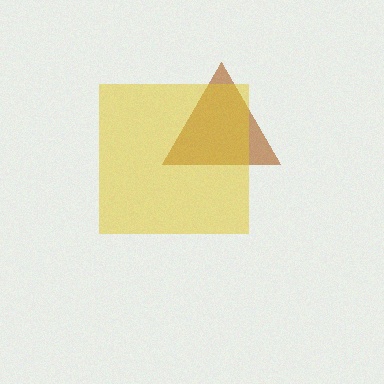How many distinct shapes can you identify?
There are 2 distinct shapes: a brown triangle, a yellow square.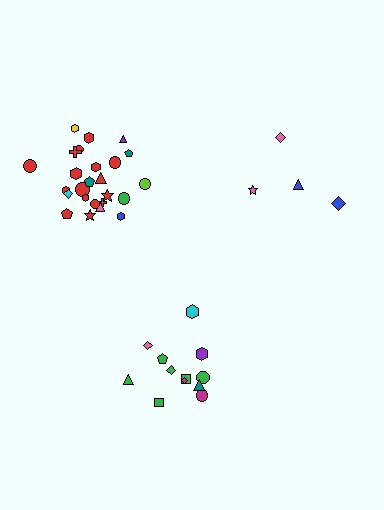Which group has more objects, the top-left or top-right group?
The top-left group.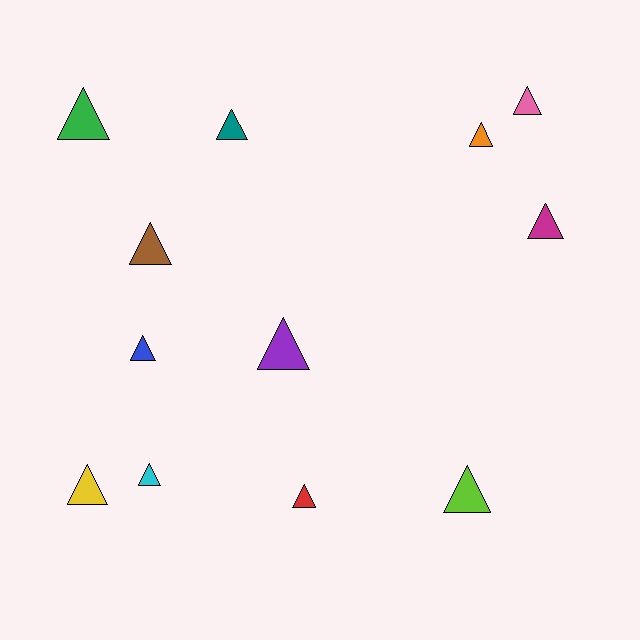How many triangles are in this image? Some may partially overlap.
There are 12 triangles.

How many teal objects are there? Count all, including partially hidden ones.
There is 1 teal object.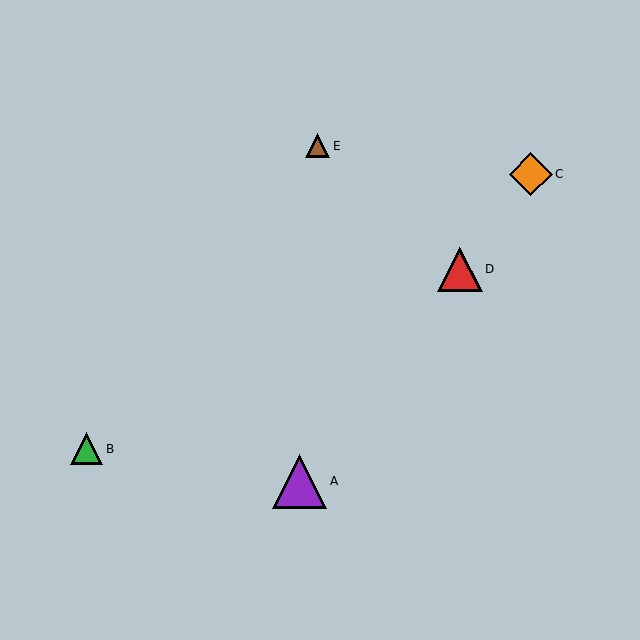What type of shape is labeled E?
Shape E is a brown triangle.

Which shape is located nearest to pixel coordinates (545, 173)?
The orange diamond (labeled C) at (531, 174) is nearest to that location.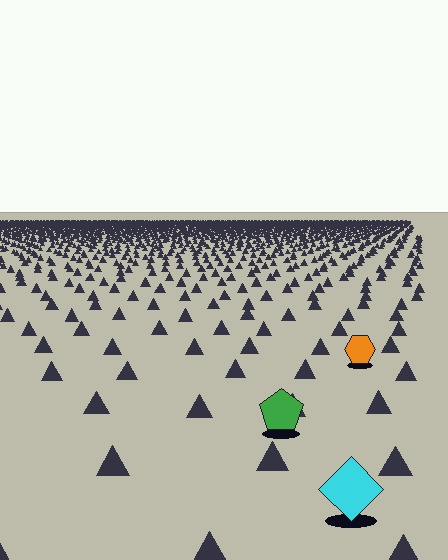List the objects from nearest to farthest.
From nearest to farthest: the cyan diamond, the green pentagon, the orange hexagon.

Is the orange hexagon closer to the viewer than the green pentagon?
No. The green pentagon is closer — you can tell from the texture gradient: the ground texture is coarser near it.